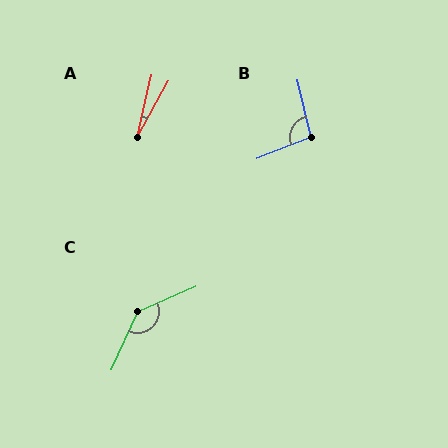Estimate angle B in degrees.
Approximately 99 degrees.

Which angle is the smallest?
A, at approximately 16 degrees.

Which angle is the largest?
C, at approximately 138 degrees.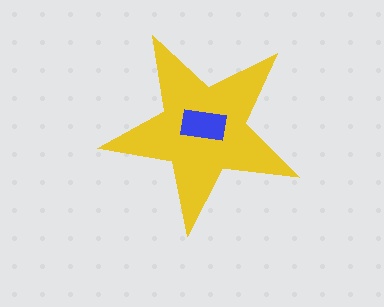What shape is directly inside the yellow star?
The blue rectangle.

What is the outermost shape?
The yellow star.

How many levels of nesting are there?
2.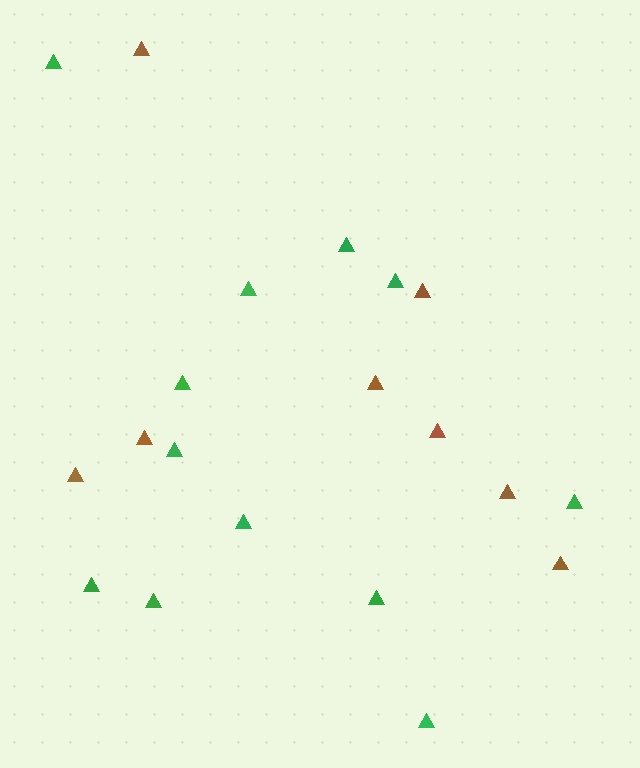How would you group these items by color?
There are 2 groups: one group of brown triangles (8) and one group of green triangles (12).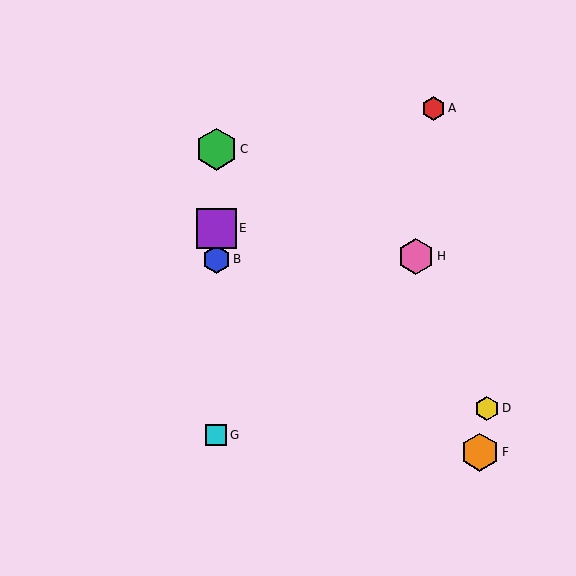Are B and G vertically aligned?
Yes, both are at x≈216.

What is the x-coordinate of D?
Object D is at x≈487.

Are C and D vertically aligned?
No, C is at x≈216 and D is at x≈487.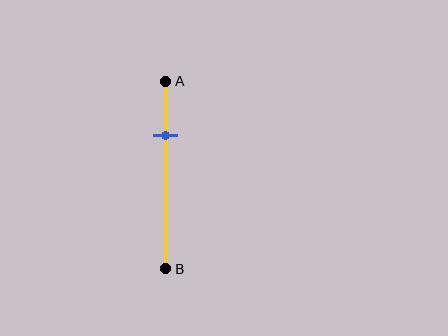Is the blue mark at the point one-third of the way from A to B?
No, the mark is at about 30% from A, not at the 33% one-third point.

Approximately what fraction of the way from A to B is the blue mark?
The blue mark is approximately 30% of the way from A to B.